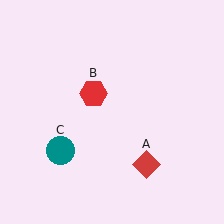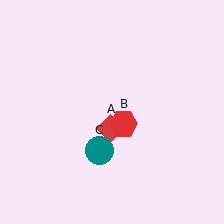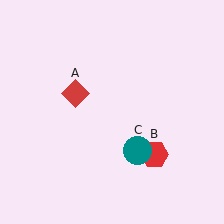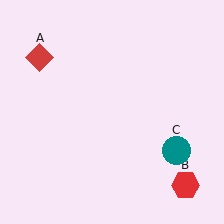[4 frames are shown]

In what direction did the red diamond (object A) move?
The red diamond (object A) moved up and to the left.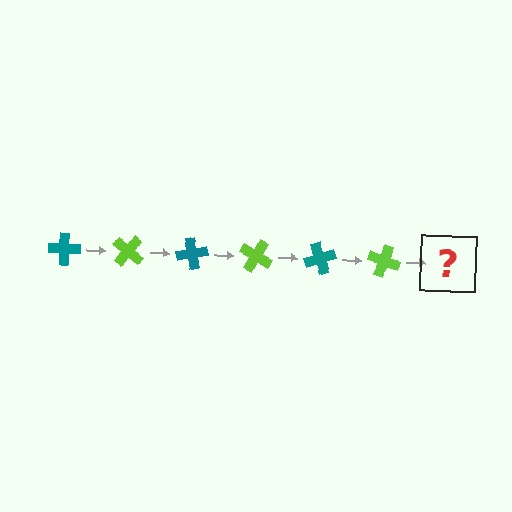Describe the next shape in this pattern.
It should be a teal cross, rotated 240 degrees from the start.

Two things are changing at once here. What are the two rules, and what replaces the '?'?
The two rules are that it rotates 40 degrees each step and the color cycles through teal and lime. The '?' should be a teal cross, rotated 240 degrees from the start.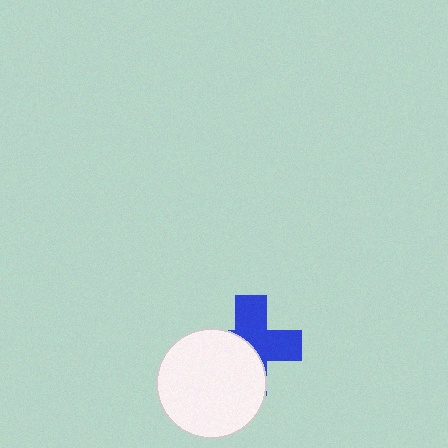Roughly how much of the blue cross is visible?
About half of it is visible (roughly 51%).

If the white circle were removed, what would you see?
You would see the complete blue cross.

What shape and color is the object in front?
The object in front is a white circle.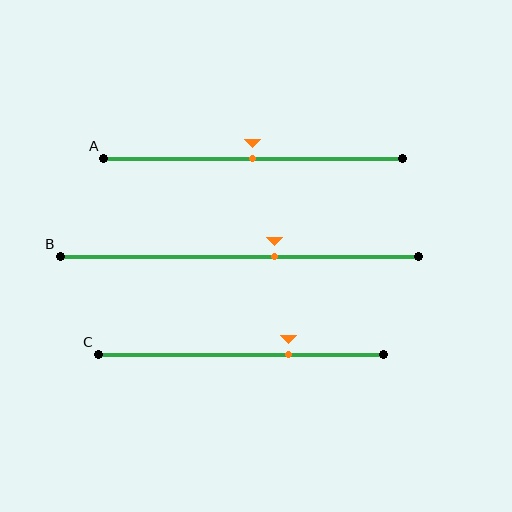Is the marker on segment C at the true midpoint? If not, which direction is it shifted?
No, the marker on segment C is shifted to the right by about 17% of the segment length.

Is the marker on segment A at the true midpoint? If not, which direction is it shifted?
Yes, the marker on segment A is at the true midpoint.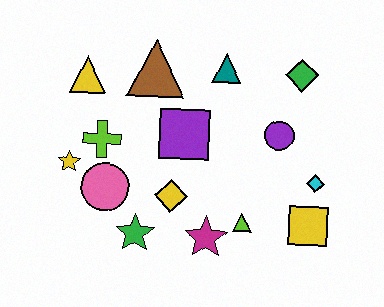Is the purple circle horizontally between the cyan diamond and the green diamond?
No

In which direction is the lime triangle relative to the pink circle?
The lime triangle is to the right of the pink circle.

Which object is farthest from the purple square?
The yellow square is farthest from the purple square.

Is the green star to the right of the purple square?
No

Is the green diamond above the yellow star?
Yes